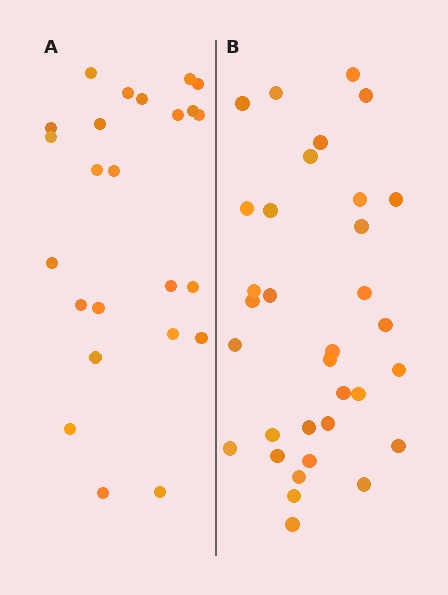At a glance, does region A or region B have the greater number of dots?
Region B (the right region) has more dots.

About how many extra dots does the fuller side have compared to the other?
Region B has roughly 8 or so more dots than region A.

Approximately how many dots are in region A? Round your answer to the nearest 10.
About 20 dots. (The exact count is 24, which rounds to 20.)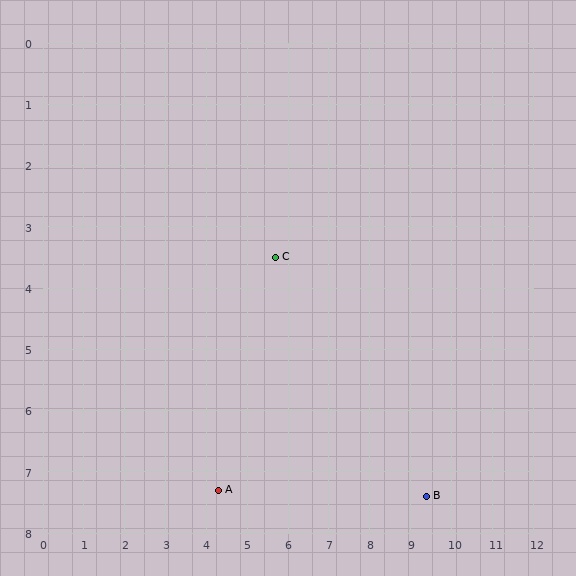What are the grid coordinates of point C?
Point C is at approximately (5.7, 3.5).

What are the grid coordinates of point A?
Point A is at approximately (4.3, 7.3).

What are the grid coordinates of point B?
Point B is at approximately (9.4, 7.4).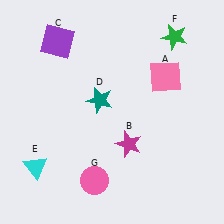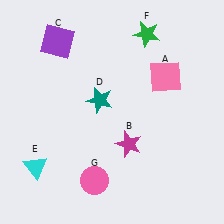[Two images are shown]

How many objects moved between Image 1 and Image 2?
1 object moved between the two images.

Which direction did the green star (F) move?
The green star (F) moved left.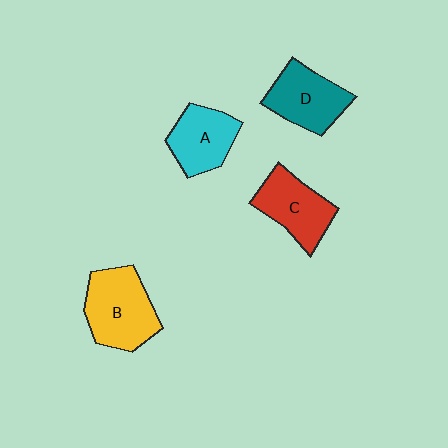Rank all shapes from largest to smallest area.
From largest to smallest: B (yellow), D (teal), C (red), A (cyan).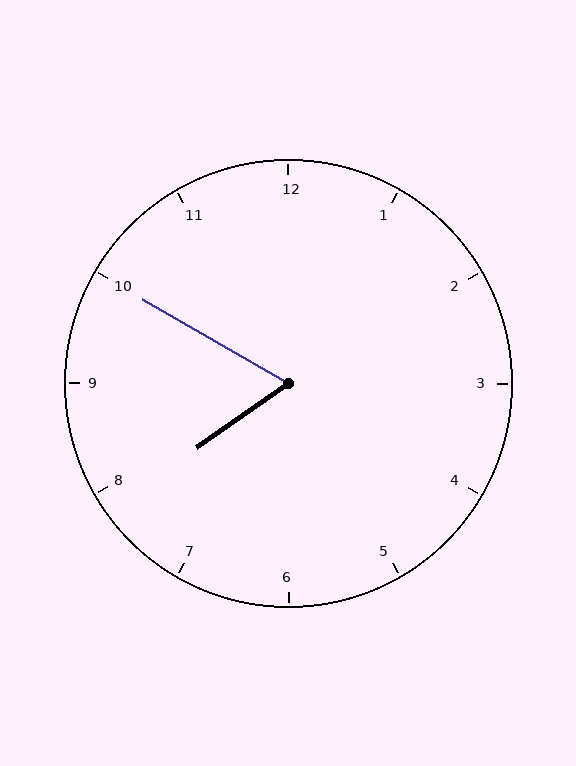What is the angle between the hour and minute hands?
Approximately 65 degrees.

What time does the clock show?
7:50.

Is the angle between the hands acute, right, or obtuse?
It is acute.